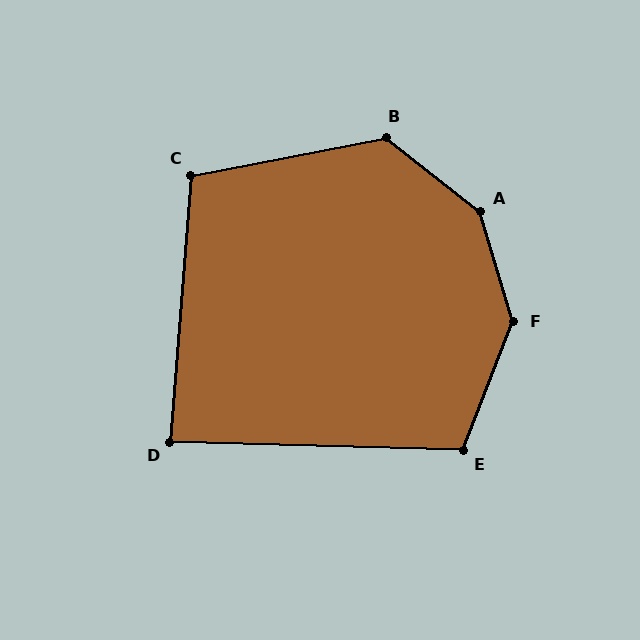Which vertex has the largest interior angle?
A, at approximately 145 degrees.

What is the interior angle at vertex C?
Approximately 105 degrees (obtuse).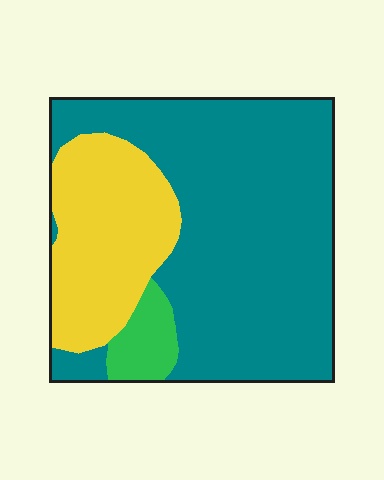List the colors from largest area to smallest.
From largest to smallest: teal, yellow, green.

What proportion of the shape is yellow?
Yellow covers around 25% of the shape.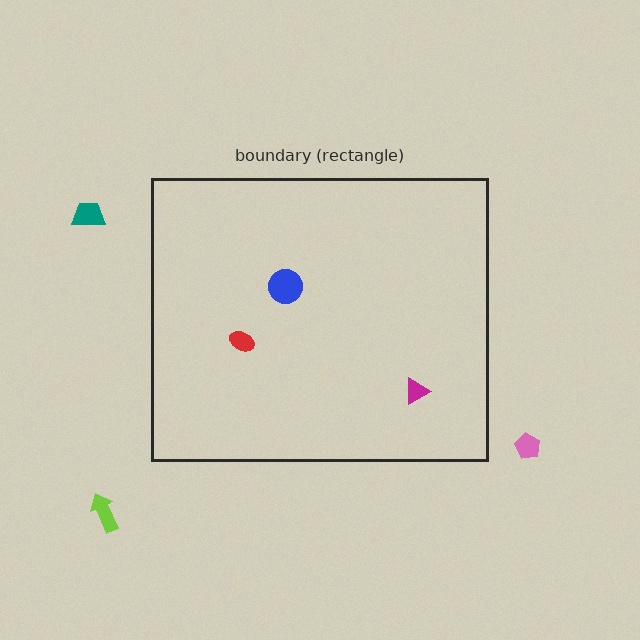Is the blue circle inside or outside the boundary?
Inside.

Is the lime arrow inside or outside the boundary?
Outside.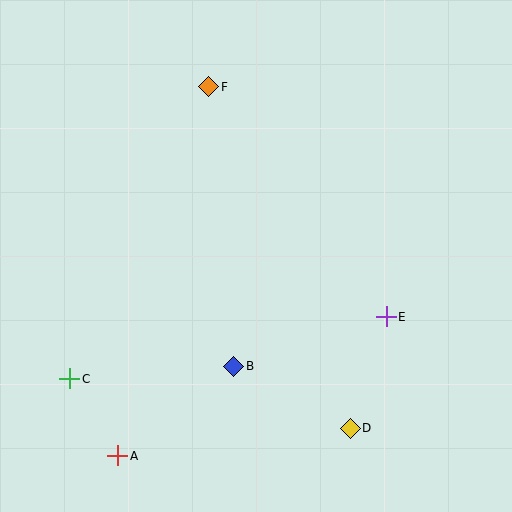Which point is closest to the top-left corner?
Point F is closest to the top-left corner.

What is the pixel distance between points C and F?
The distance between C and F is 324 pixels.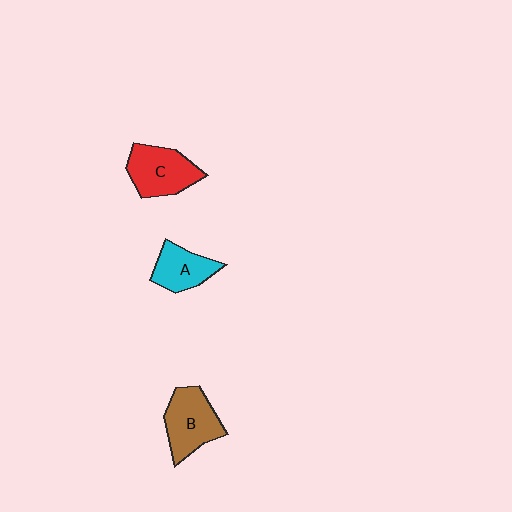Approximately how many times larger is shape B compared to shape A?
Approximately 1.4 times.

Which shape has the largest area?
Shape B (brown).